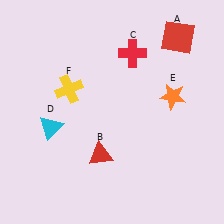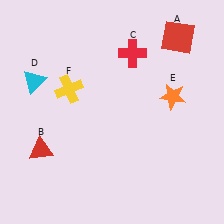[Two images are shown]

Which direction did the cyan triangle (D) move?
The cyan triangle (D) moved up.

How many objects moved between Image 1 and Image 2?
2 objects moved between the two images.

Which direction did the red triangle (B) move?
The red triangle (B) moved left.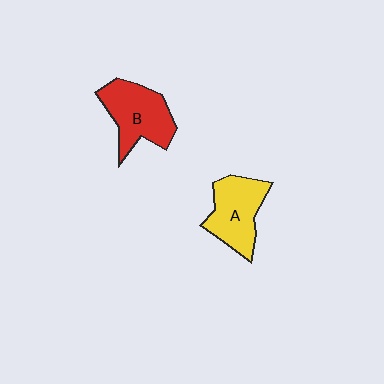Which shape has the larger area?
Shape B (red).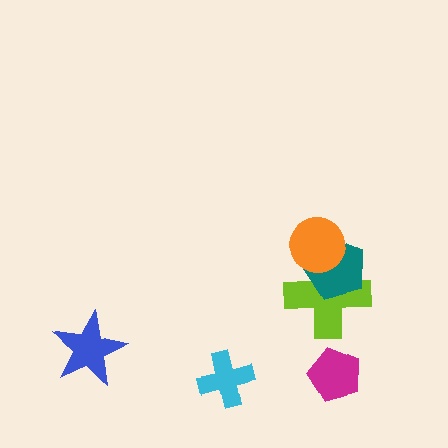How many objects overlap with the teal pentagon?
2 objects overlap with the teal pentagon.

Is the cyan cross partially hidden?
No, no other shape covers it.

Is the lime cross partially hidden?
Yes, it is partially covered by another shape.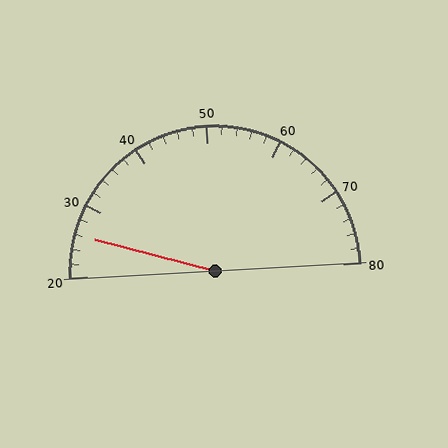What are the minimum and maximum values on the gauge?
The gauge ranges from 20 to 80.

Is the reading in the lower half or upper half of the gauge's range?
The reading is in the lower half of the range (20 to 80).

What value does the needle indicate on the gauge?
The needle indicates approximately 26.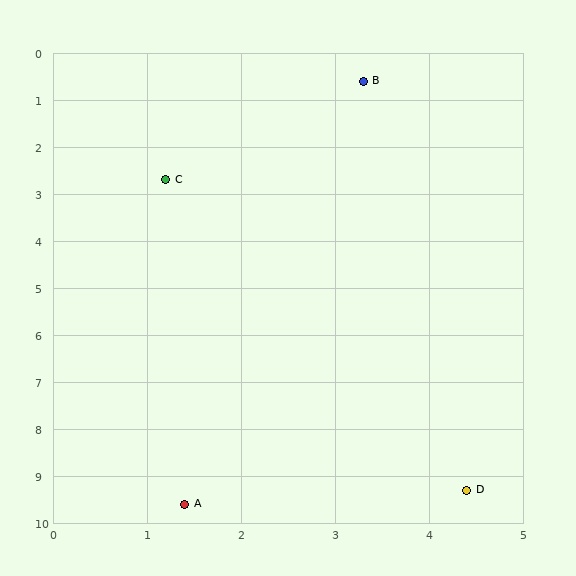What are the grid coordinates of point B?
Point B is at approximately (3.3, 0.6).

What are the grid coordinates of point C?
Point C is at approximately (1.2, 2.7).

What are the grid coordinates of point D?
Point D is at approximately (4.4, 9.3).